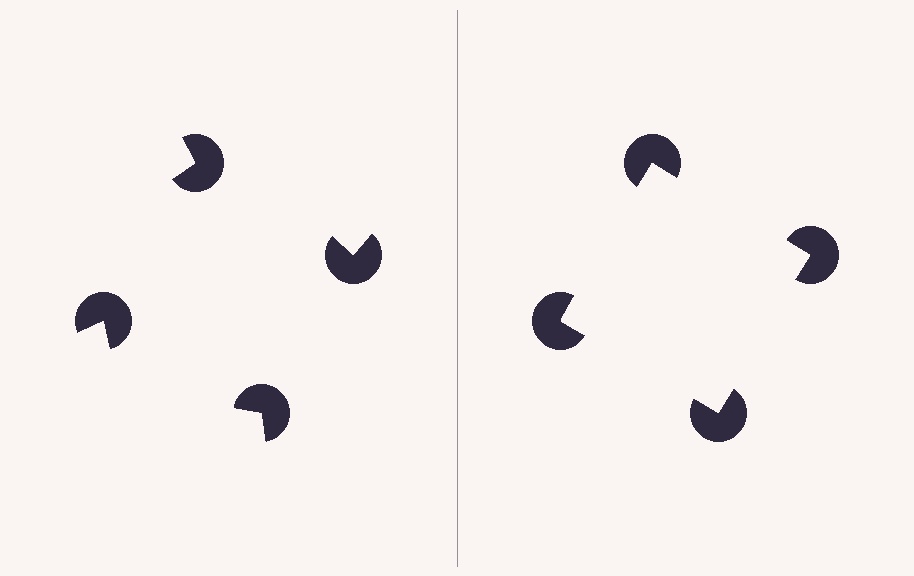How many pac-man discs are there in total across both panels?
8 — 4 on each side.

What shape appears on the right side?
An illusory square.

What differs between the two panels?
The pac-man discs are positioned identically on both sides; only the wedge orientations differ. On the right they align to a square; on the left they are misaligned.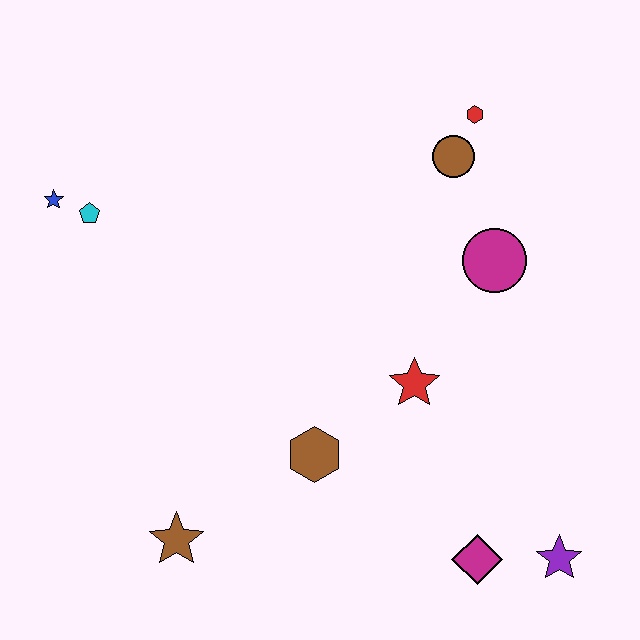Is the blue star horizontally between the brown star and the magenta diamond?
No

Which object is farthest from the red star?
The blue star is farthest from the red star.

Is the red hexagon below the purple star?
No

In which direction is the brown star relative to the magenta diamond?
The brown star is to the left of the magenta diamond.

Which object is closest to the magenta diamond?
The purple star is closest to the magenta diamond.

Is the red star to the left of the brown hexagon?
No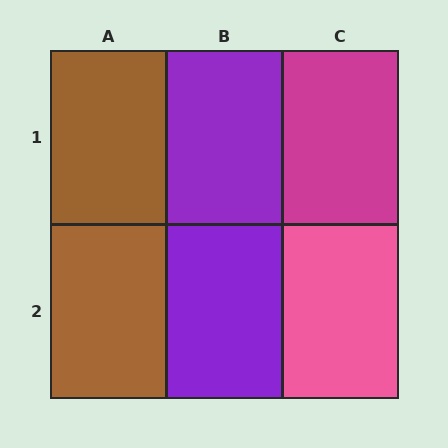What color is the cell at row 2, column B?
Purple.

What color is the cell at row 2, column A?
Brown.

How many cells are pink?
1 cell is pink.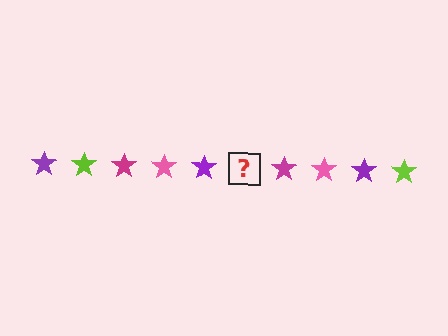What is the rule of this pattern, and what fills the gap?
The rule is that the pattern cycles through purple, lime, magenta, pink stars. The gap should be filled with a lime star.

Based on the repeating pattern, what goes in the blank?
The blank should be a lime star.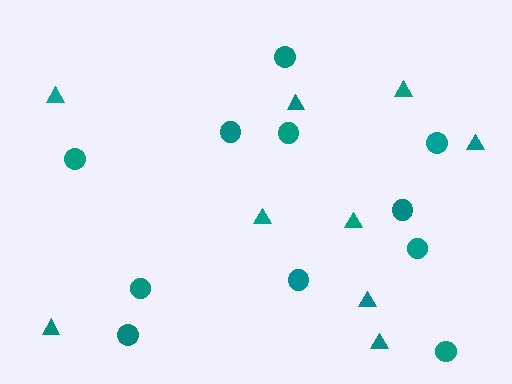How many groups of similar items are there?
There are 2 groups: one group of triangles (9) and one group of circles (11).